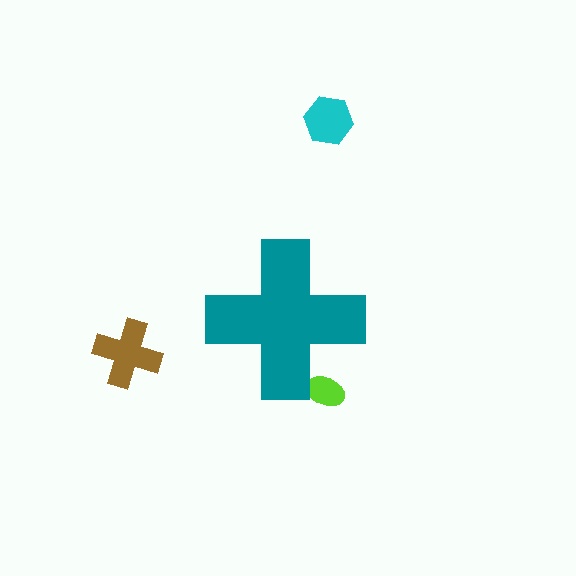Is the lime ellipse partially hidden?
Yes, the lime ellipse is partially hidden behind the teal cross.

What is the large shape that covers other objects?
A teal cross.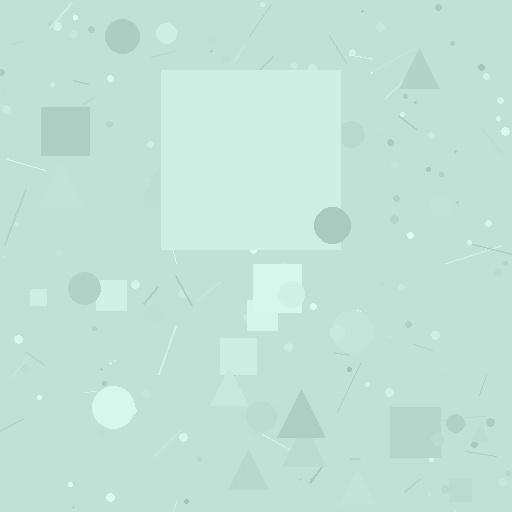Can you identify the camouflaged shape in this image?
The camouflaged shape is a square.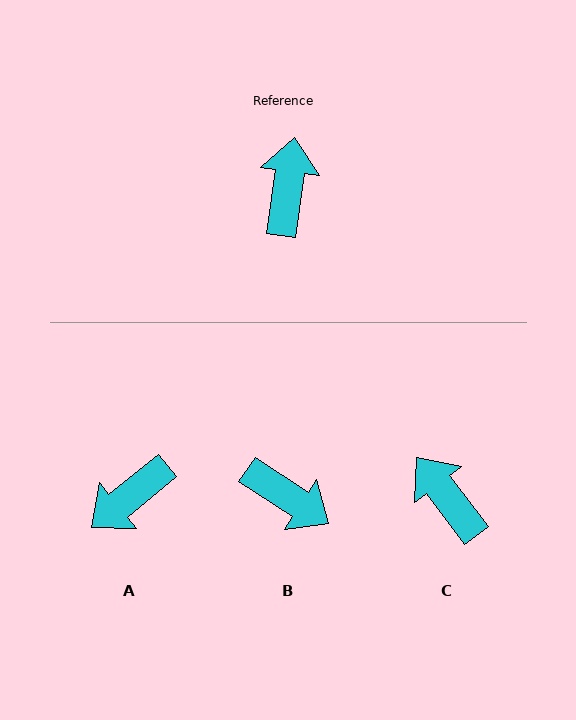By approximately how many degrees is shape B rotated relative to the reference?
Approximately 116 degrees clockwise.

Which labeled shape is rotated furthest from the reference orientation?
A, about 137 degrees away.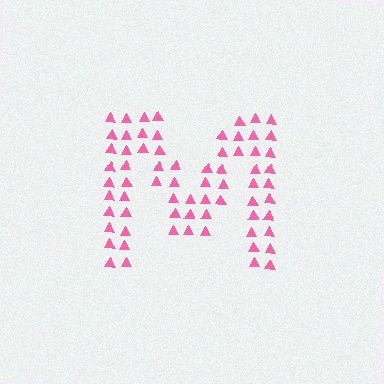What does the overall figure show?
The overall figure shows the letter M.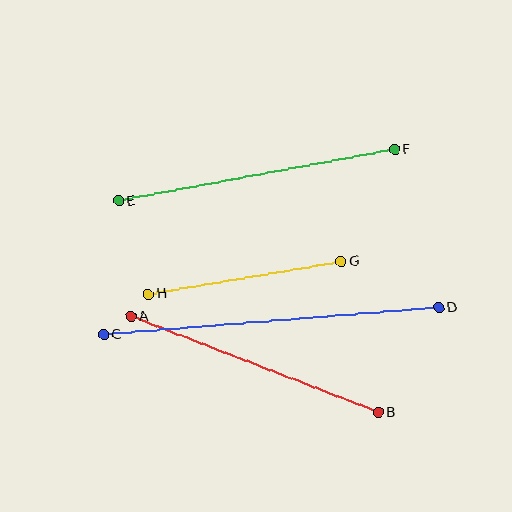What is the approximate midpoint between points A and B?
The midpoint is at approximately (255, 364) pixels.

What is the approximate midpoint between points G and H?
The midpoint is at approximately (245, 278) pixels.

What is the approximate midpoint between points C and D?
The midpoint is at approximately (271, 321) pixels.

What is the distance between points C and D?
The distance is approximately 336 pixels.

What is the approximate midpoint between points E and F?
The midpoint is at approximately (257, 175) pixels.